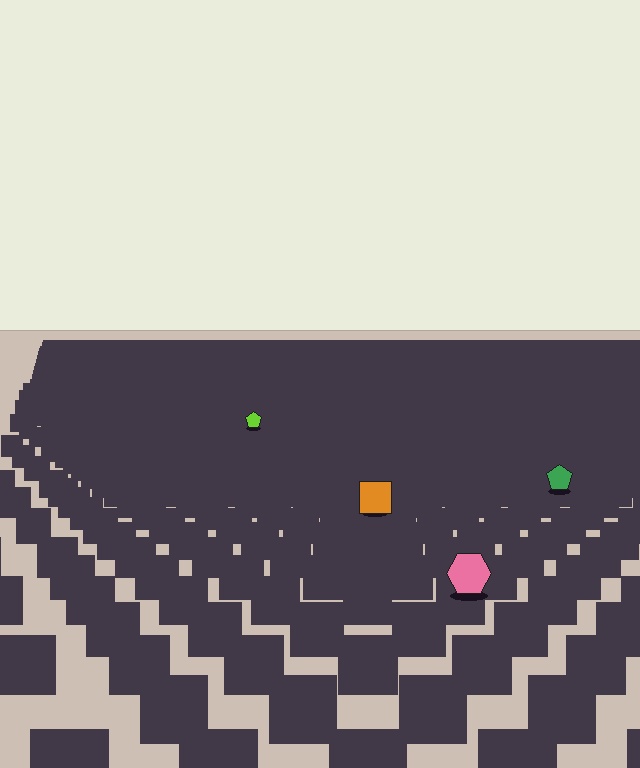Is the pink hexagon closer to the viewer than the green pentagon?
Yes. The pink hexagon is closer — you can tell from the texture gradient: the ground texture is coarser near it.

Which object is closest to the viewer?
The pink hexagon is closest. The texture marks near it are larger and more spread out.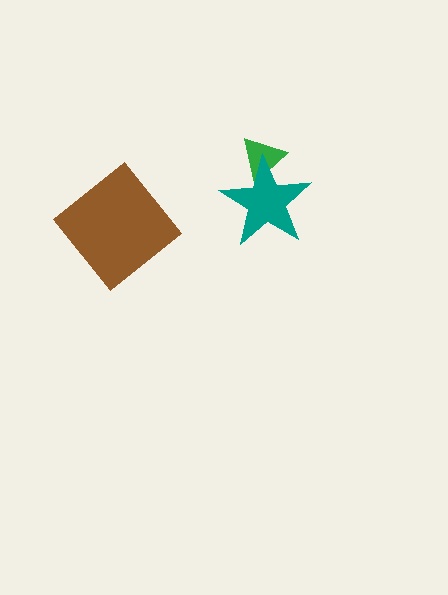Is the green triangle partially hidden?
Yes, it is partially covered by another shape.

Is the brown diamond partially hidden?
No, no other shape covers it.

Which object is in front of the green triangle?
The teal star is in front of the green triangle.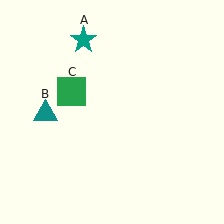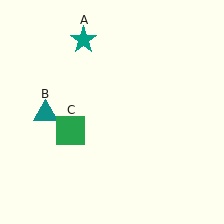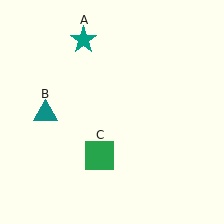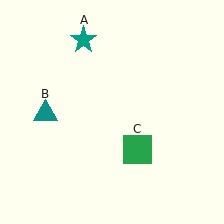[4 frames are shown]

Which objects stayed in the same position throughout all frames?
Teal star (object A) and teal triangle (object B) remained stationary.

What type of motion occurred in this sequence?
The green square (object C) rotated counterclockwise around the center of the scene.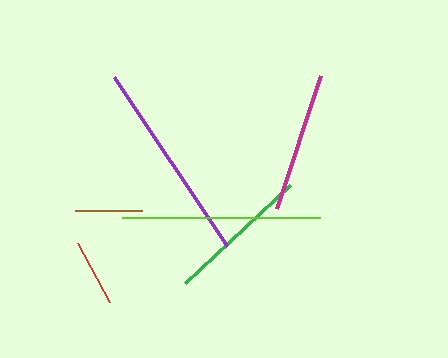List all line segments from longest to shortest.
From longest to shortest: purple, lime, green, magenta, brown, red.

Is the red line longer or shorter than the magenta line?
The magenta line is longer than the red line.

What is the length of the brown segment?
The brown segment is approximately 67 pixels long.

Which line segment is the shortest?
The red line is the shortest at approximately 67 pixels.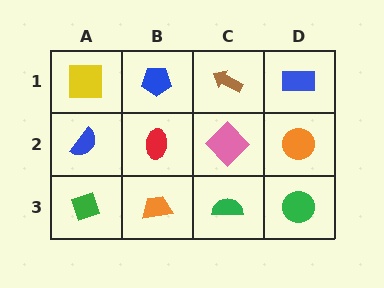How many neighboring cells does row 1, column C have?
3.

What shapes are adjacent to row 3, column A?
A blue semicircle (row 2, column A), an orange trapezoid (row 3, column B).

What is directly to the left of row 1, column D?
A brown arrow.